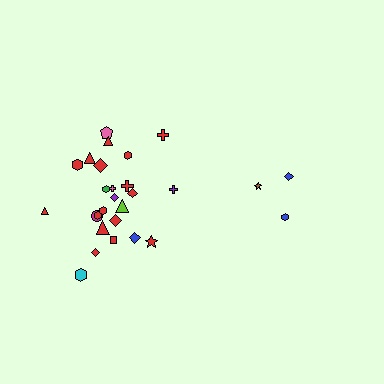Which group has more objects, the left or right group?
The left group.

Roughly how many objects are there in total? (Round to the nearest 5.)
Roughly 30 objects in total.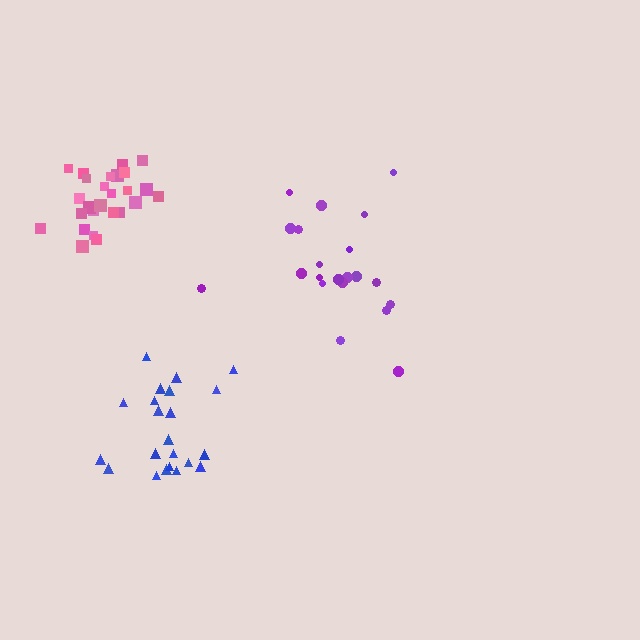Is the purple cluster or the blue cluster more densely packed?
Blue.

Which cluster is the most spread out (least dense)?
Purple.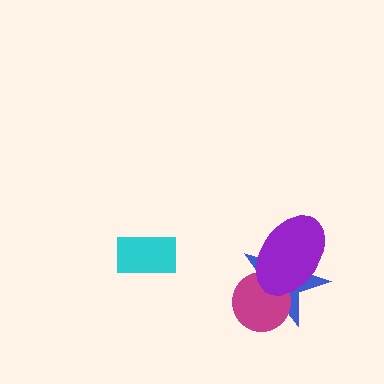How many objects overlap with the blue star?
2 objects overlap with the blue star.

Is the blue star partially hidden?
Yes, it is partially covered by another shape.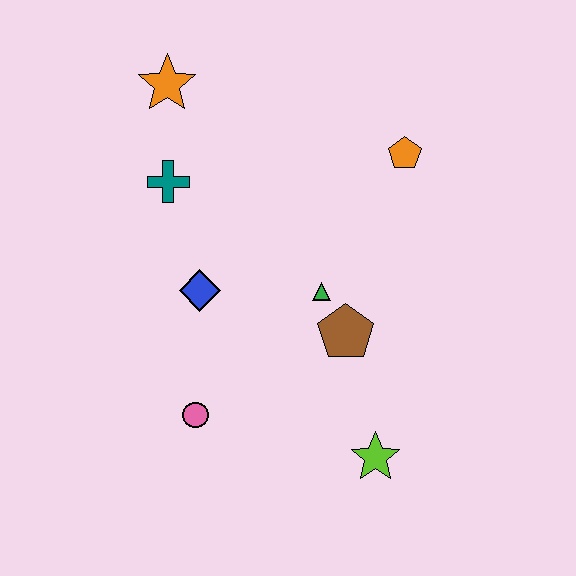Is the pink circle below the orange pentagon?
Yes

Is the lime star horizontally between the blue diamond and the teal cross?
No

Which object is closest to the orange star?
The teal cross is closest to the orange star.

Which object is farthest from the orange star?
The lime star is farthest from the orange star.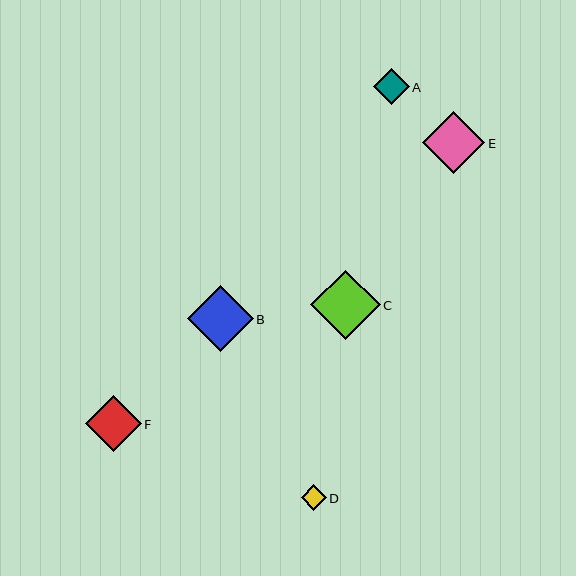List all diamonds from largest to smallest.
From largest to smallest: C, B, E, F, A, D.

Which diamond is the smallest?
Diamond D is the smallest with a size of approximately 25 pixels.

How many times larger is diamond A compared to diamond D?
Diamond A is approximately 1.4 times the size of diamond D.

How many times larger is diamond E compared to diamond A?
Diamond E is approximately 1.7 times the size of diamond A.